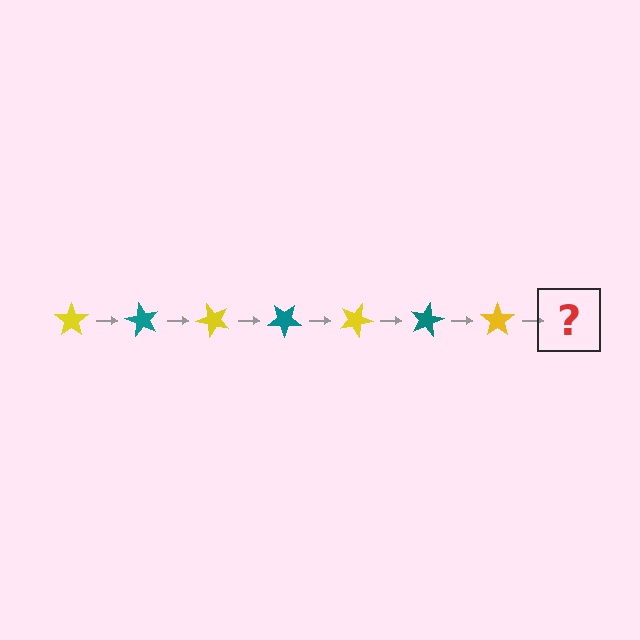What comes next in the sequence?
The next element should be a teal star, rotated 420 degrees from the start.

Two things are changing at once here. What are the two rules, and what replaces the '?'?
The two rules are that it rotates 60 degrees each step and the color cycles through yellow and teal. The '?' should be a teal star, rotated 420 degrees from the start.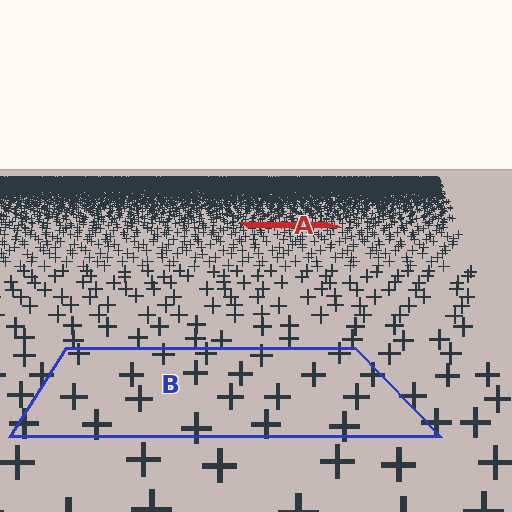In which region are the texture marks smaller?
The texture marks are smaller in region A, because it is farther away.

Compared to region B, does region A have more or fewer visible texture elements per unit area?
Region A has more texture elements per unit area — they are packed more densely because it is farther away.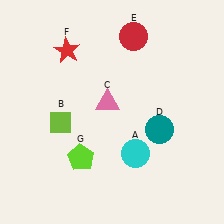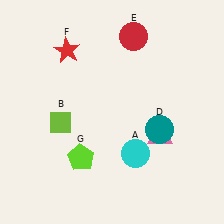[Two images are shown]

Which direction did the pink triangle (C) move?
The pink triangle (C) moved right.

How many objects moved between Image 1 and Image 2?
1 object moved between the two images.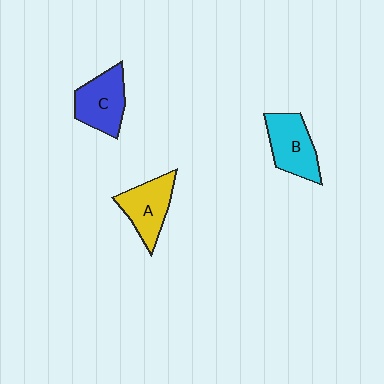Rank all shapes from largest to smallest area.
From largest to smallest: B (cyan), C (blue), A (yellow).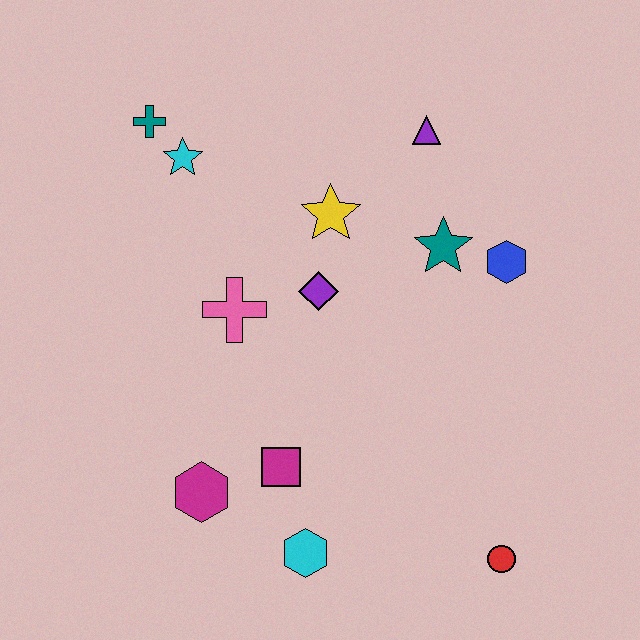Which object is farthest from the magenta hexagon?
The purple triangle is farthest from the magenta hexagon.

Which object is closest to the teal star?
The blue hexagon is closest to the teal star.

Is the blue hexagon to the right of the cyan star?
Yes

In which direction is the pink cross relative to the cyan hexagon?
The pink cross is above the cyan hexagon.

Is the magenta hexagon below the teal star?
Yes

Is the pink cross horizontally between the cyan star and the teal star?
Yes